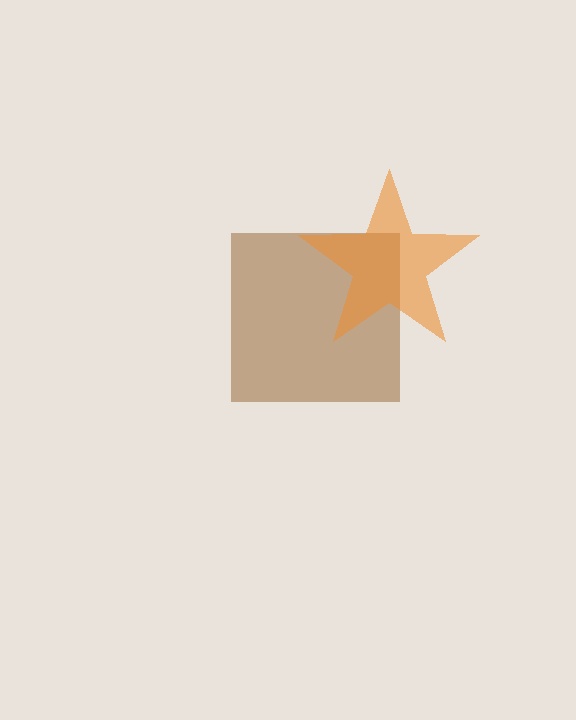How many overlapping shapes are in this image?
There are 2 overlapping shapes in the image.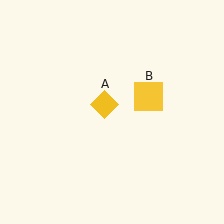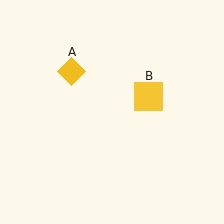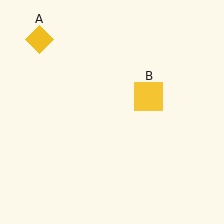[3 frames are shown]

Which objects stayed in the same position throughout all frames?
Yellow square (object B) remained stationary.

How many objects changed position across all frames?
1 object changed position: yellow diamond (object A).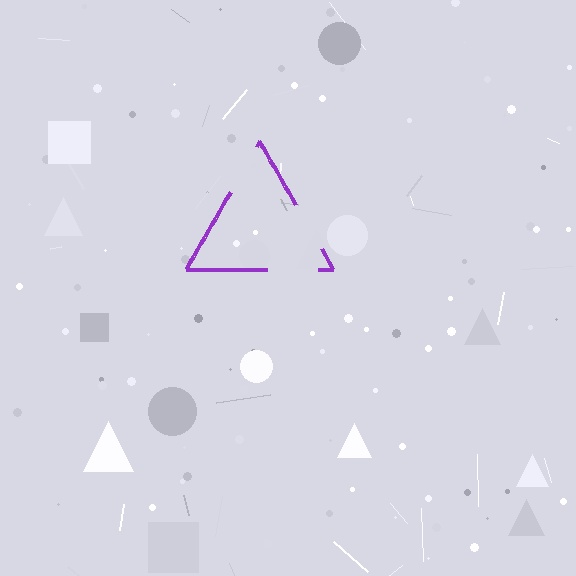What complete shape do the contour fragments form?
The contour fragments form a triangle.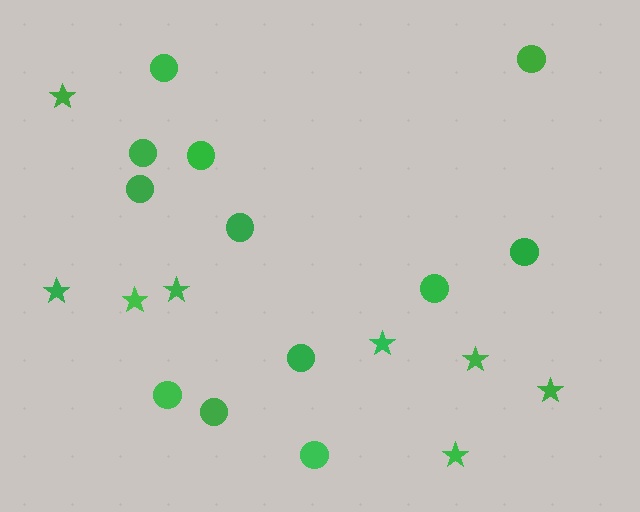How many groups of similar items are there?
There are 2 groups: one group of circles (12) and one group of stars (8).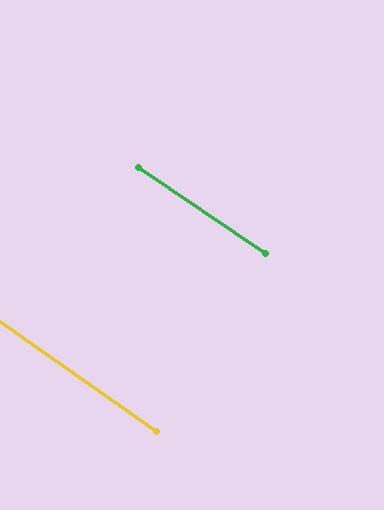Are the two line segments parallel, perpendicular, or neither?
Parallel — their directions differ by only 0.7°.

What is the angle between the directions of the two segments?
Approximately 1 degree.